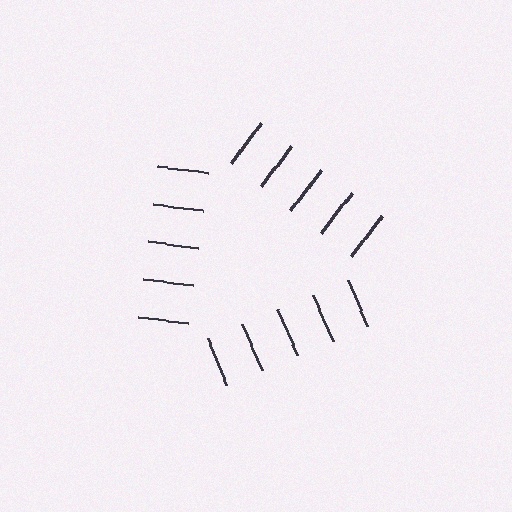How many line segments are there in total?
15 — 5 along each of the 3 edges.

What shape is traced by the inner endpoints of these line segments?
An illusory triangle — the line segments terminate on its edges but no continuous stroke is drawn.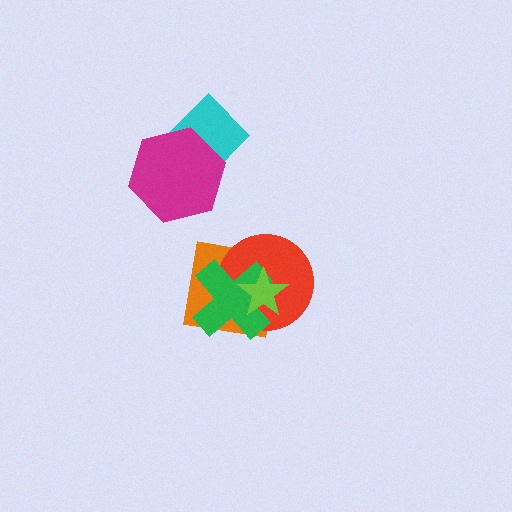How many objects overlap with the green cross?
3 objects overlap with the green cross.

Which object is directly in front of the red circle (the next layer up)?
The green cross is directly in front of the red circle.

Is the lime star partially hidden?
No, no other shape covers it.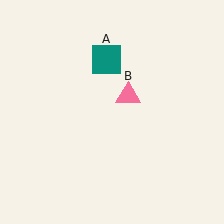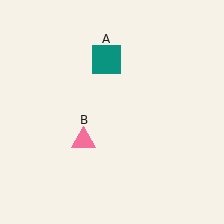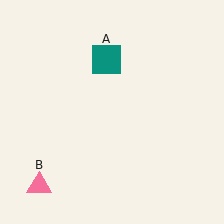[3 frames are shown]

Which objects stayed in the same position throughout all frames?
Teal square (object A) remained stationary.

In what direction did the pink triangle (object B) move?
The pink triangle (object B) moved down and to the left.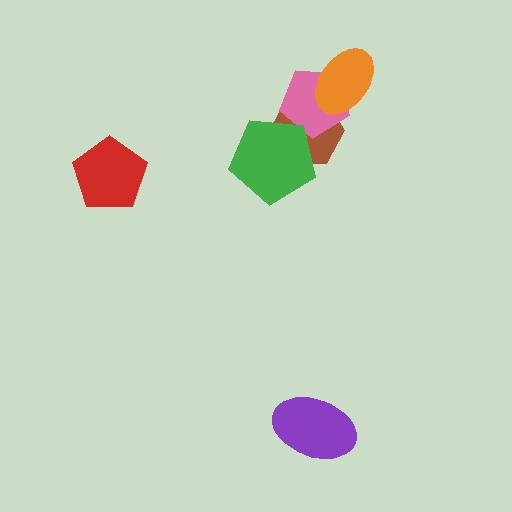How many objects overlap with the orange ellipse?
2 objects overlap with the orange ellipse.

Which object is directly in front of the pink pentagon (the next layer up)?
The green pentagon is directly in front of the pink pentagon.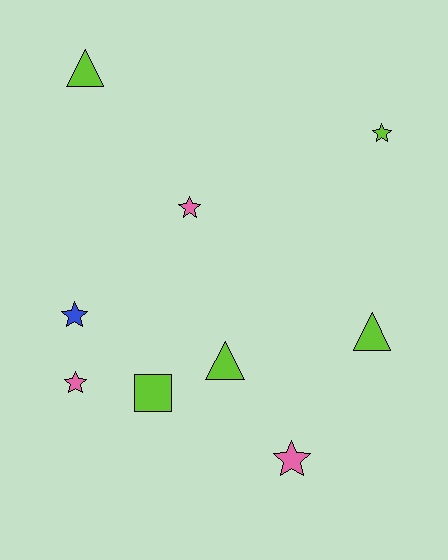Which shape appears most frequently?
Star, with 5 objects.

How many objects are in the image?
There are 9 objects.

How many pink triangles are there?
There are no pink triangles.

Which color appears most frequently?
Lime, with 5 objects.